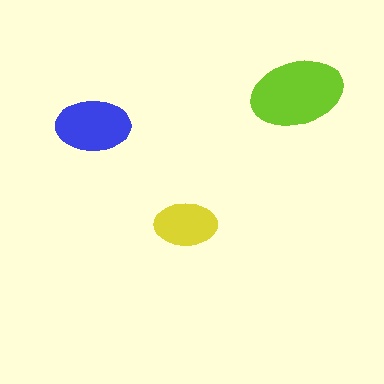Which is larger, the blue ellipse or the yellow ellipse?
The blue one.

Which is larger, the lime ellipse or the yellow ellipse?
The lime one.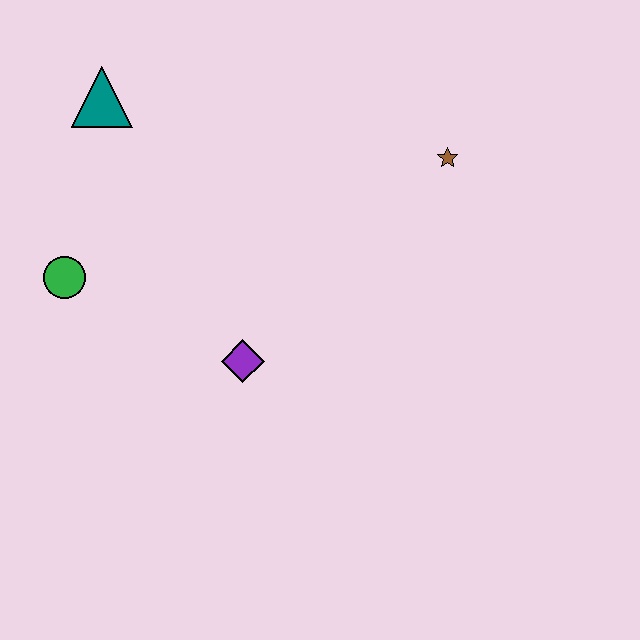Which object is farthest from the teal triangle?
The brown star is farthest from the teal triangle.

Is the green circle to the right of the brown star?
No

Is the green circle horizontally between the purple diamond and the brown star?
No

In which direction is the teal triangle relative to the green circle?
The teal triangle is above the green circle.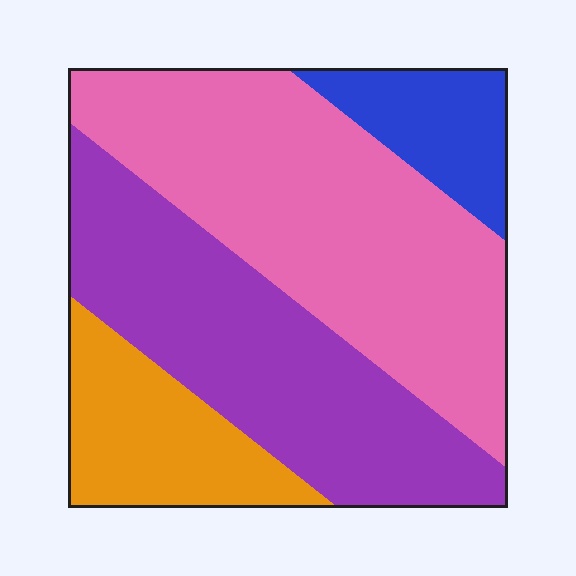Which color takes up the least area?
Blue, at roughly 10%.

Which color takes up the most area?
Pink, at roughly 40%.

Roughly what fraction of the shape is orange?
Orange takes up about one sixth (1/6) of the shape.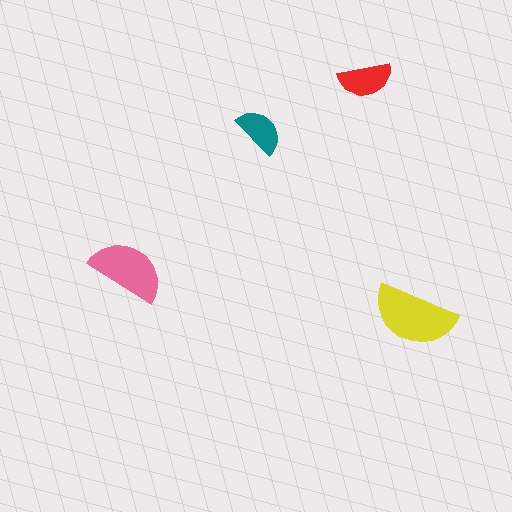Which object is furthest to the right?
The yellow semicircle is rightmost.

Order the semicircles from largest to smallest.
the yellow one, the pink one, the red one, the teal one.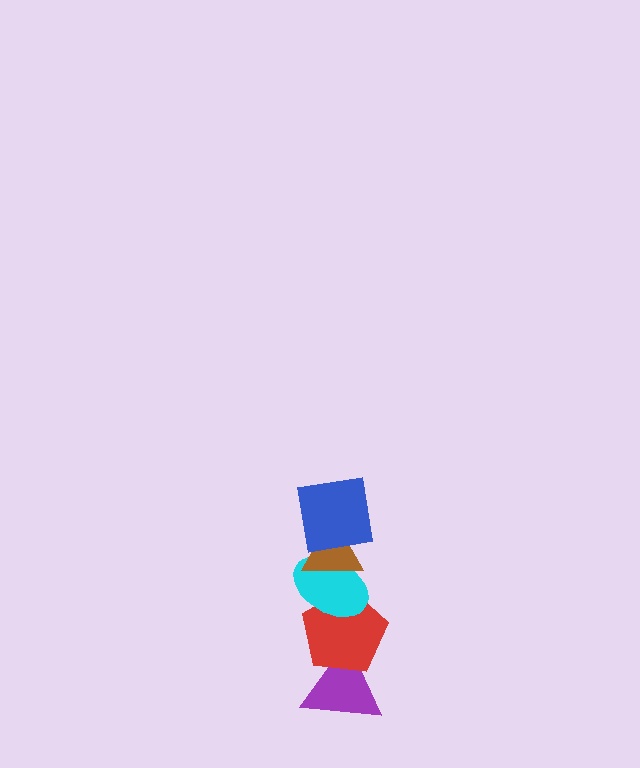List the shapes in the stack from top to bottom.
From top to bottom: the blue square, the brown triangle, the cyan ellipse, the red pentagon, the purple triangle.